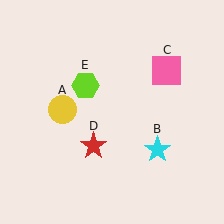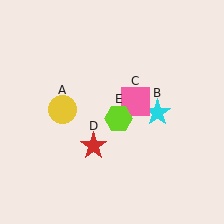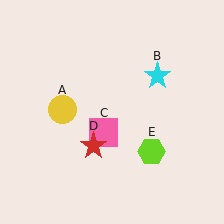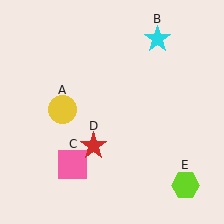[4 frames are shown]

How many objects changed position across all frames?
3 objects changed position: cyan star (object B), pink square (object C), lime hexagon (object E).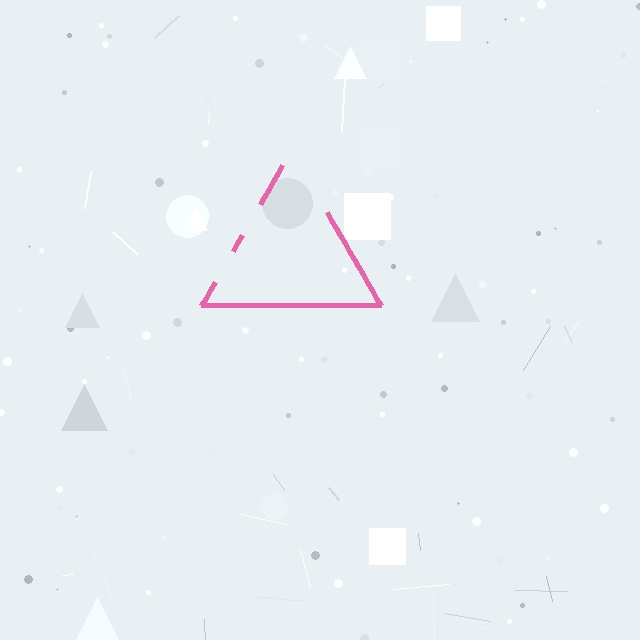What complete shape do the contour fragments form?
The contour fragments form a triangle.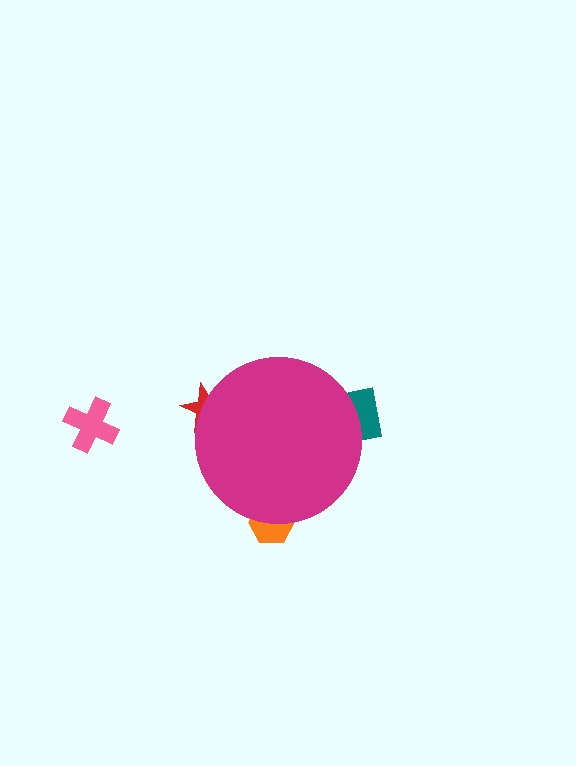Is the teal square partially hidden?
Yes, the teal square is partially hidden behind the magenta circle.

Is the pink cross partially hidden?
No, the pink cross is fully visible.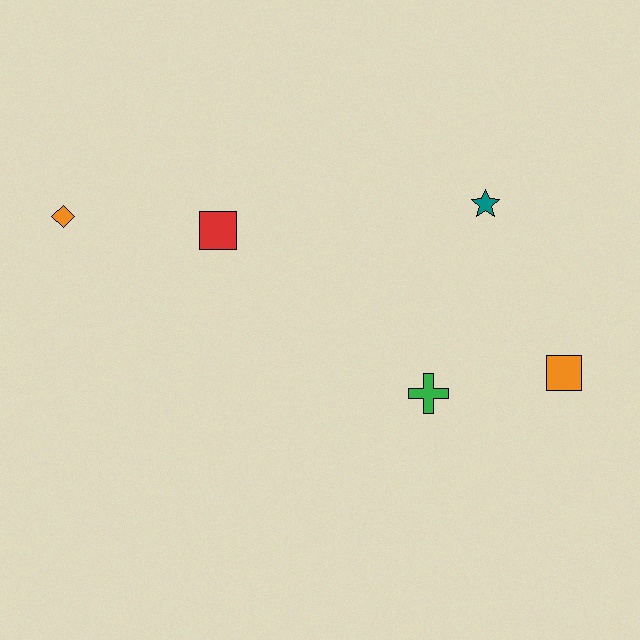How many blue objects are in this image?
There are no blue objects.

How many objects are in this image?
There are 5 objects.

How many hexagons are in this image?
There are no hexagons.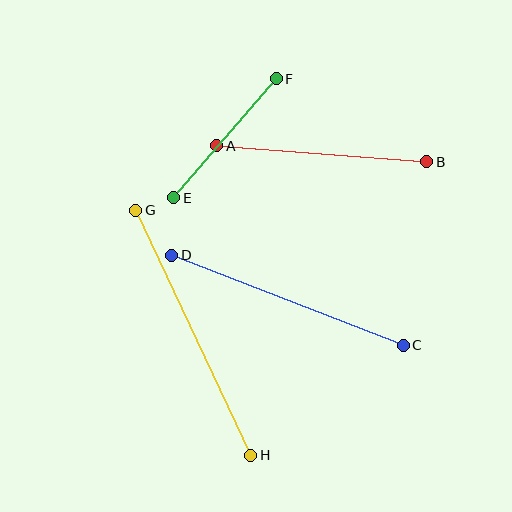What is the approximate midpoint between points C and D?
The midpoint is at approximately (287, 300) pixels.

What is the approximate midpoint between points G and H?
The midpoint is at approximately (193, 333) pixels.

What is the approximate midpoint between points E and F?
The midpoint is at approximately (225, 138) pixels.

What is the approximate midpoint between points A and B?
The midpoint is at approximately (322, 154) pixels.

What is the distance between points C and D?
The distance is approximately 248 pixels.